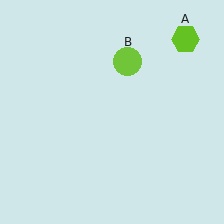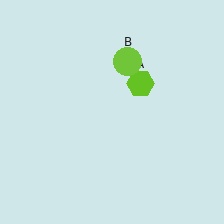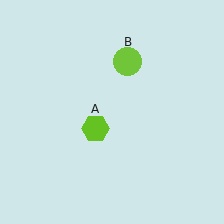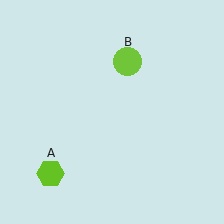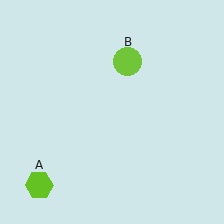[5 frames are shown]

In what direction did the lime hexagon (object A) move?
The lime hexagon (object A) moved down and to the left.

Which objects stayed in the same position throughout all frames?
Lime circle (object B) remained stationary.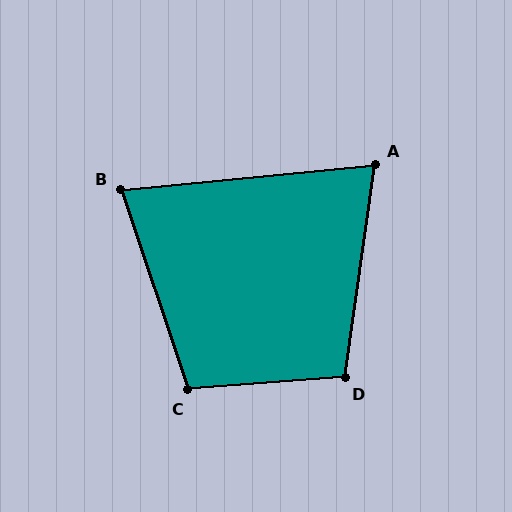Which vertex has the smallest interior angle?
A, at approximately 76 degrees.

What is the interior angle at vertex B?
Approximately 77 degrees (acute).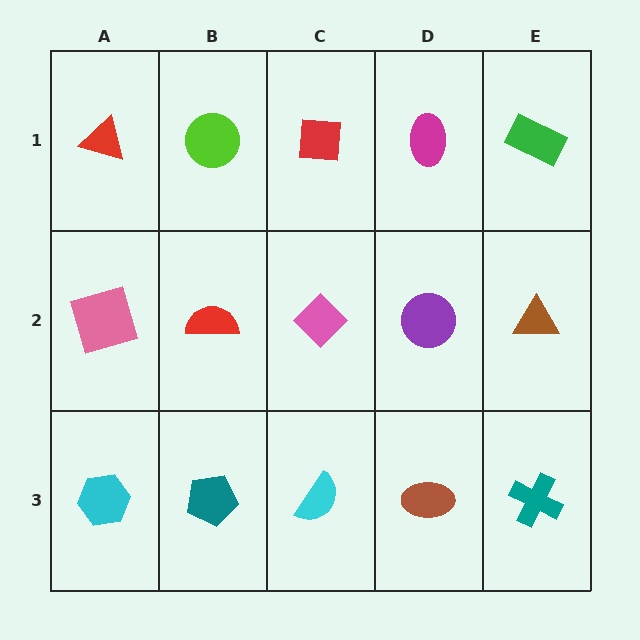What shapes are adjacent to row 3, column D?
A purple circle (row 2, column D), a cyan semicircle (row 3, column C), a teal cross (row 3, column E).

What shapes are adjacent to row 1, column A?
A pink square (row 2, column A), a lime circle (row 1, column B).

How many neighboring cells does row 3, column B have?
3.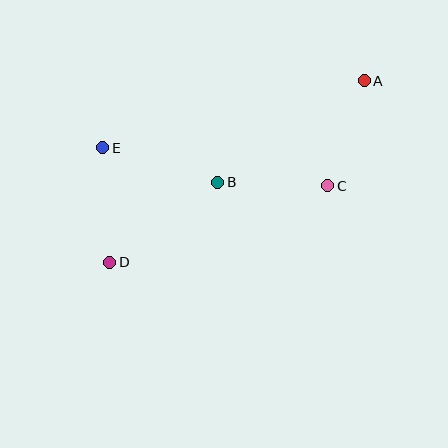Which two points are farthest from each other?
Points A and D are farthest from each other.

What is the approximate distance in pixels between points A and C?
The distance between A and C is approximately 111 pixels.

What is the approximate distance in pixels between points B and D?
The distance between B and D is approximately 134 pixels.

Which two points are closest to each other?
Points B and C are closest to each other.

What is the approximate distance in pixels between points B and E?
The distance between B and E is approximately 120 pixels.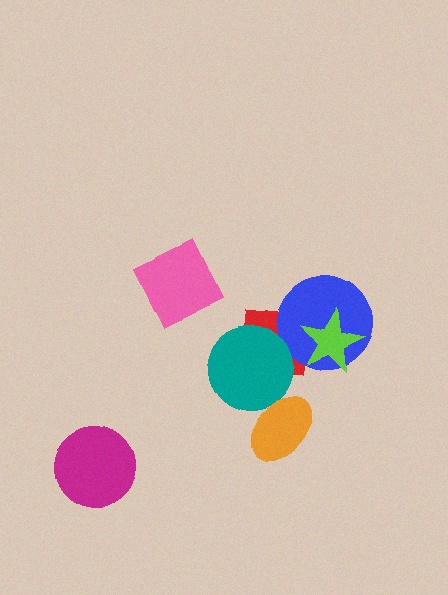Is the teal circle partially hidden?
Yes, it is partially covered by another shape.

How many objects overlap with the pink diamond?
0 objects overlap with the pink diamond.